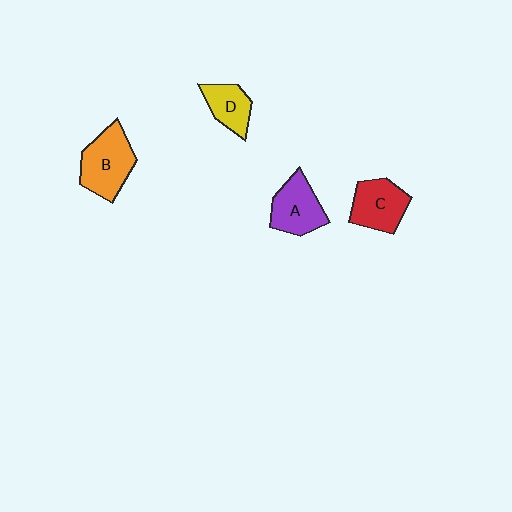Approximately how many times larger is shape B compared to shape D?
Approximately 1.6 times.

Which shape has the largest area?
Shape B (orange).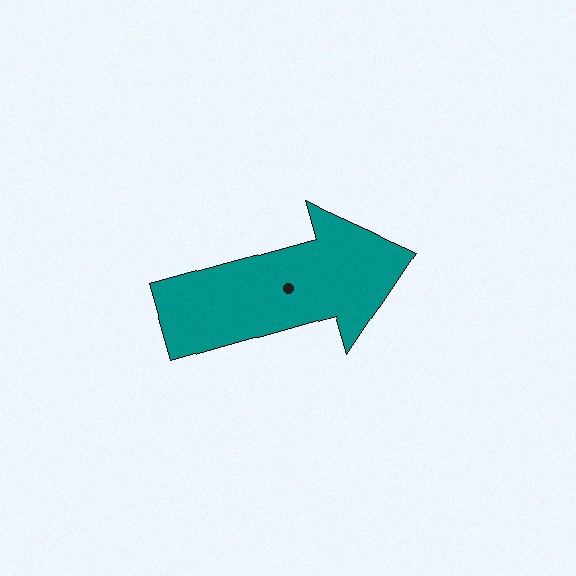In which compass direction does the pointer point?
East.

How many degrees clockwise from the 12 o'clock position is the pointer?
Approximately 74 degrees.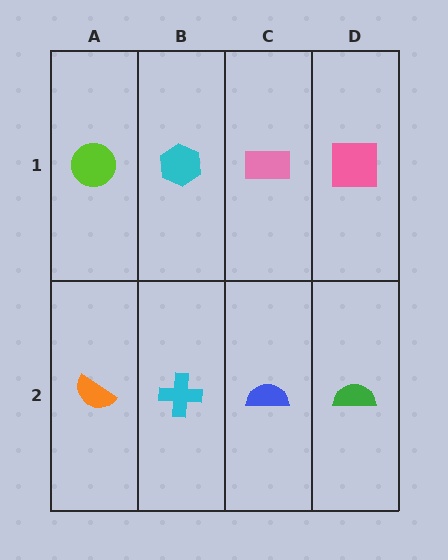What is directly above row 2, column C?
A pink rectangle.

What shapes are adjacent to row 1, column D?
A green semicircle (row 2, column D), a pink rectangle (row 1, column C).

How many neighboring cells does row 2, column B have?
3.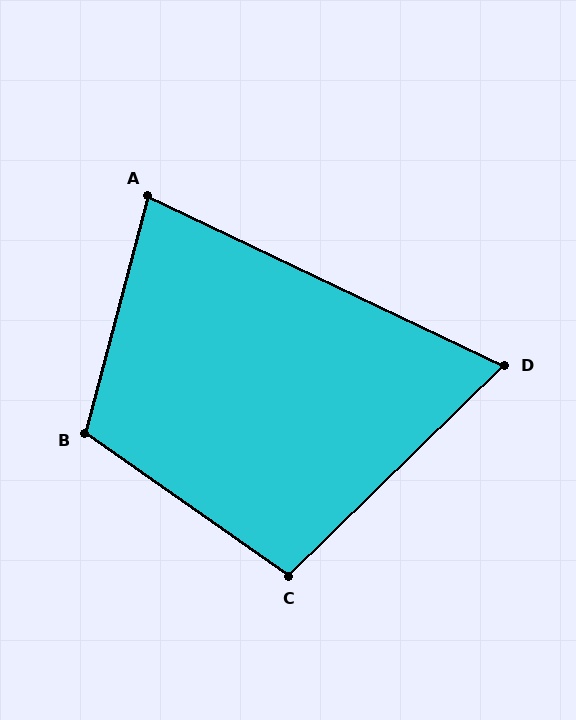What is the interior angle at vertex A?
Approximately 79 degrees (acute).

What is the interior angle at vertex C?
Approximately 101 degrees (obtuse).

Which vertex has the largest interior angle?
B, at approximately 110 degrees.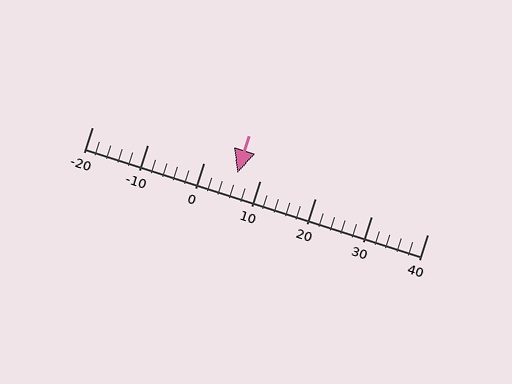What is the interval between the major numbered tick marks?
The major tick marks are spaced 10 units apart.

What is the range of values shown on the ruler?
The ruler shows values from -20 to 40.